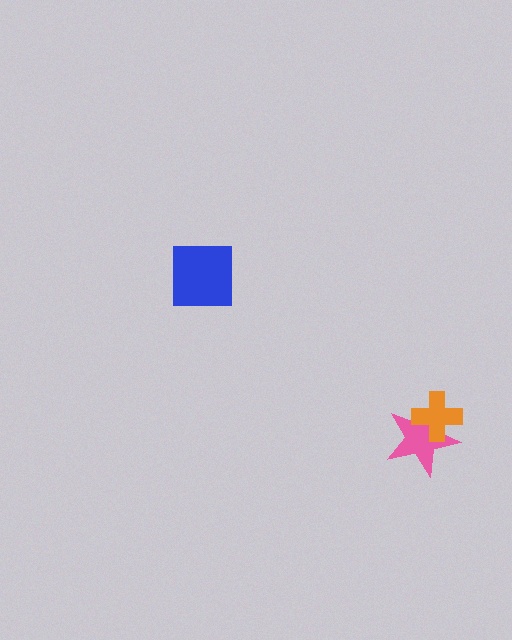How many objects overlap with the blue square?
0 objects overlap with the blue square.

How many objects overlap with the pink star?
1 object overlaps with the pink star.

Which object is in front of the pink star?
The orange cross is in front of the pink star.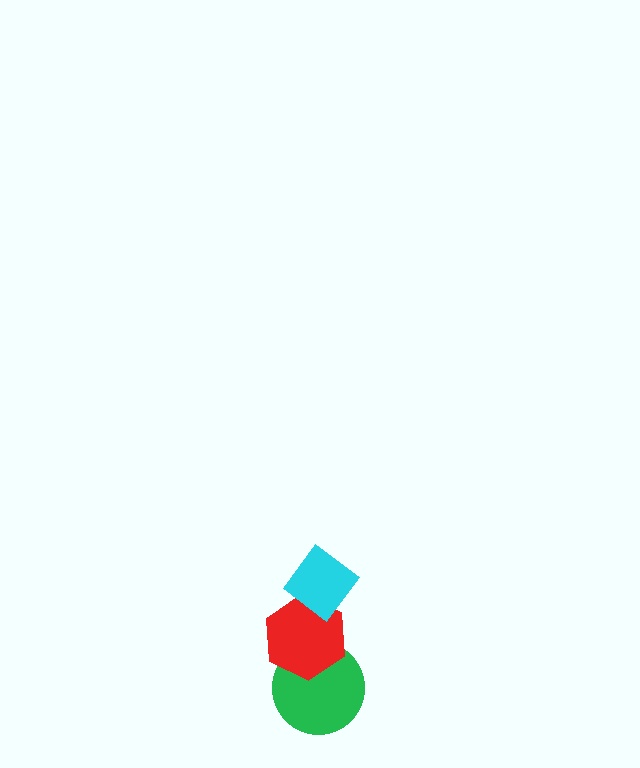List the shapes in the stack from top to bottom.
From top to bottom: the cyan diamond, the red hexagon, the green circle.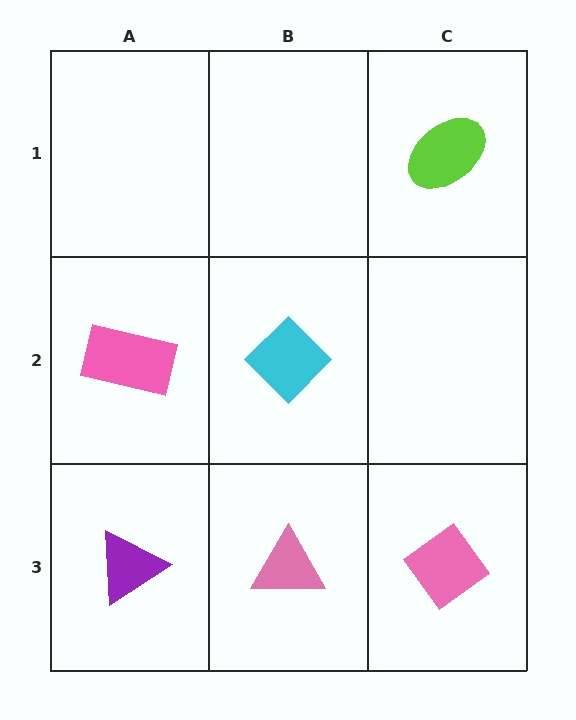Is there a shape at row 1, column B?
No, that cell is empty.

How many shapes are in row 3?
3 shapes.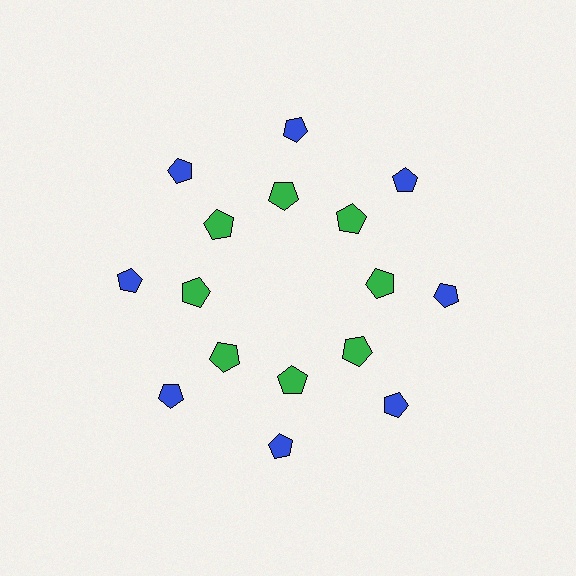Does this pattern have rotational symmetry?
Yes, this pattern has 8-fold rotational symmetry. It looks the same after rotating 45 degrees around the center.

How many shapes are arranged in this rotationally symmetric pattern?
There are 16 shapes, arranged in 8 groups of 2.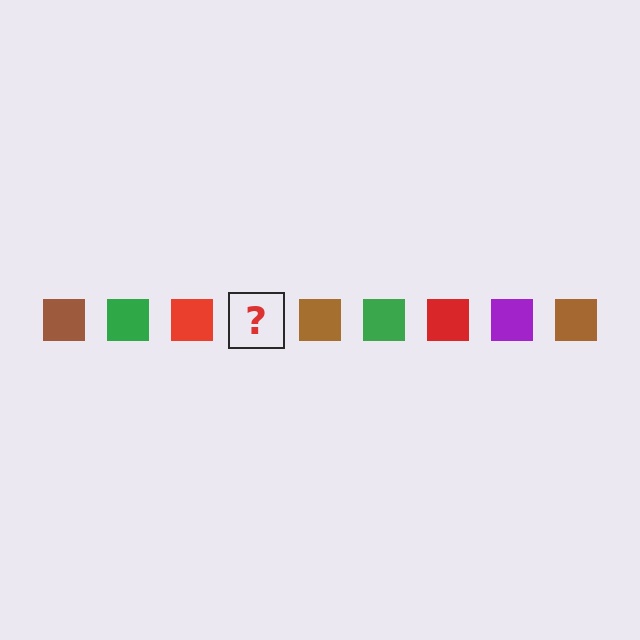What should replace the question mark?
The question mark should be replaced with a purple square.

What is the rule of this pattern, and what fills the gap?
The rule is that the pattern cycles through brown, green, red, purple squares. The gap should be filled with a purple square.